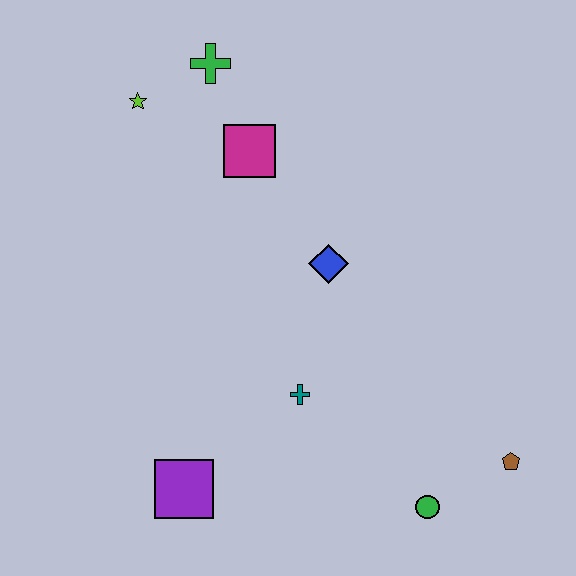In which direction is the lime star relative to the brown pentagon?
The lime star is to the left of the brown pentagon.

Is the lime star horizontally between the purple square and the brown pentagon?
No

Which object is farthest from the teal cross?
The green cross is farthest from the teal cross.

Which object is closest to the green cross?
The lime star is closest to the green cross.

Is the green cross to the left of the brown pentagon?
Yes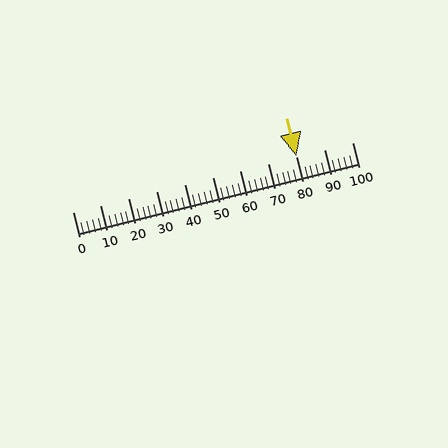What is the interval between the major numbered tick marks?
The major tick marks are spaced 10 units apart.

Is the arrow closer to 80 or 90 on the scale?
The arrow is closer to 80.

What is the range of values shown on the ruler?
The ruler shows values from 0 to 100.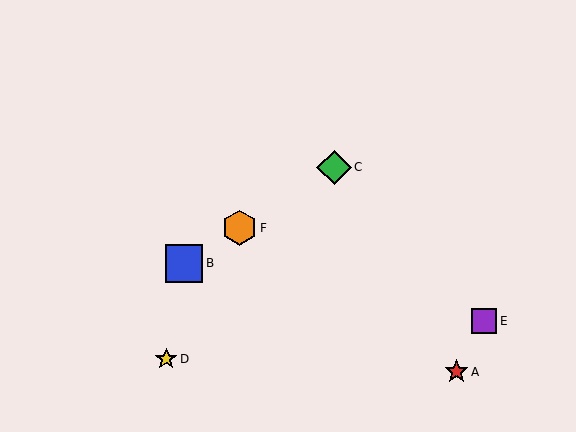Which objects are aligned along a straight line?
Objects B, C, F are aligned along a straight line.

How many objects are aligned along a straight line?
3 objects (B, C, F) are aligned along a straight line.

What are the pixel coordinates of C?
Object C is at (334, 167).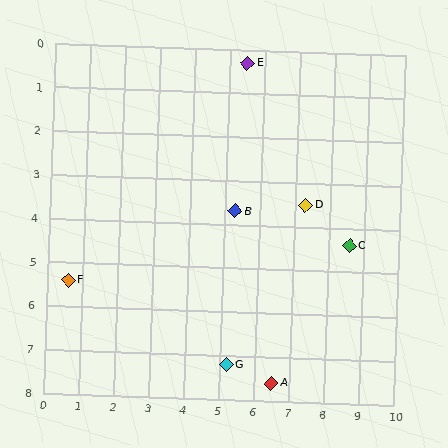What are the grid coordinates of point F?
Point F is at approximately (0.6, 5.4).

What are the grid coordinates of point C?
Point C is at approximately (8.6, 4.4).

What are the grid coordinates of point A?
Point A is at approximately (6.5, 7.6).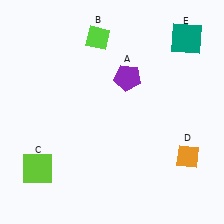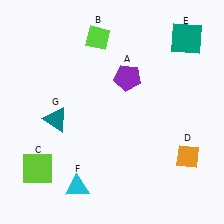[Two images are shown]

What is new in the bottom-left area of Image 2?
A teal triangle (G) was added in the bottom-left area of Image 2.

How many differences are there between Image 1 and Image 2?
There are 2 differences between the two images.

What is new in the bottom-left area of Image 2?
A cyan triangle (F) was added in the bottom-left area of Image 2.